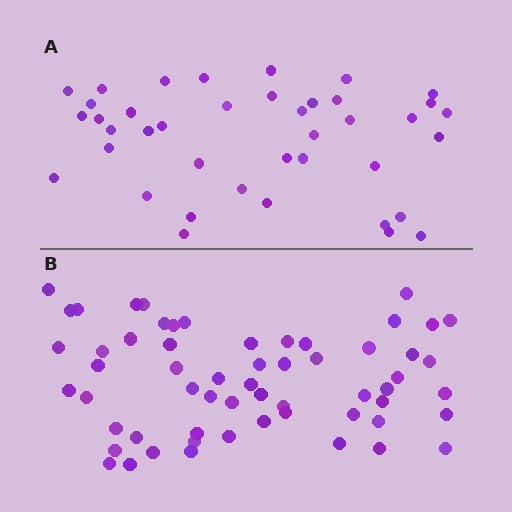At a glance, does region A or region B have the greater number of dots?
Region B (the bottom region) has more dots.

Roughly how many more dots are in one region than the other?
Region B has approximately 20 more dots than region A.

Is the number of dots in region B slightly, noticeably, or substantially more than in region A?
Region B has substantially more. The ratio is roughly 1.5 to 1.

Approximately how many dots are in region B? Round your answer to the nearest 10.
About 60 dots. (The exact count is 59, which rounds to 60.)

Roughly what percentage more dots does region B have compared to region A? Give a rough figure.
About 50% more.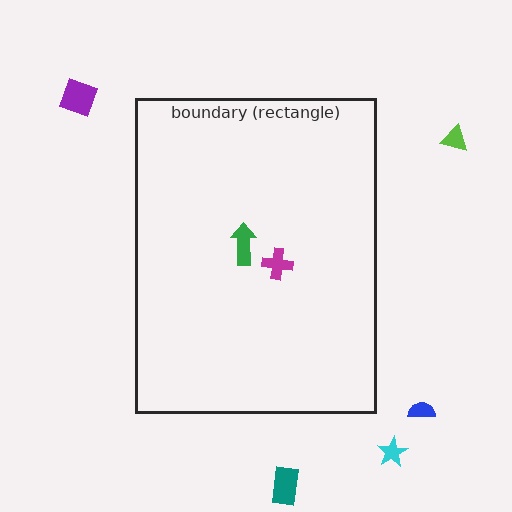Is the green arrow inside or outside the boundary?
Inside.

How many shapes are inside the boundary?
2 inside, 5 outside.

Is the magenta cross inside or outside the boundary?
Inside.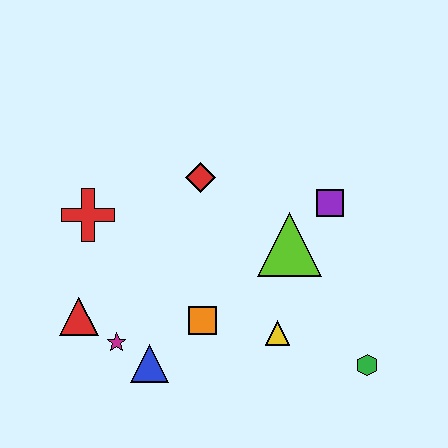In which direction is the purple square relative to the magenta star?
The purple square is to the right of the magenta star.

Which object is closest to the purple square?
The lime triangle is closest to the purple square.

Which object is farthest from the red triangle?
The green hexagon is farthest from the red triangle.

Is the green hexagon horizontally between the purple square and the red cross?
No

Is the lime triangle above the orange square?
Yes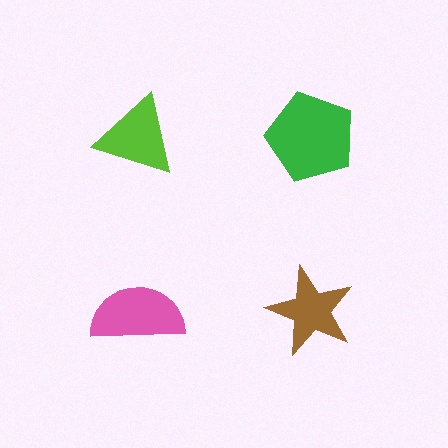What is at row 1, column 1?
A lime triangle.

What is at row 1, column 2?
A green pentagon.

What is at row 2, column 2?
A brown star.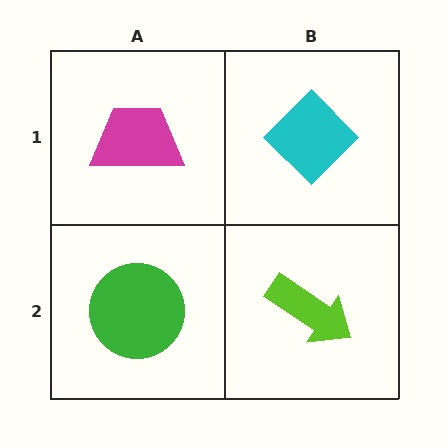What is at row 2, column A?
A green circle.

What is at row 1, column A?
A magenta trapezoid.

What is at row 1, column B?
A cyan diamond.